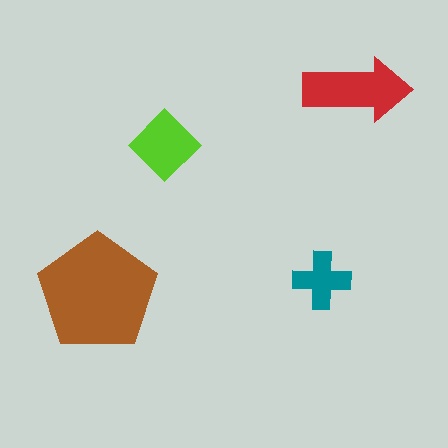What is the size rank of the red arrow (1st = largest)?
2nd.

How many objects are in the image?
There are 4 objects in the image.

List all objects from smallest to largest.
The teal cross, the lime diamond, the red arrow, the brown pentagon.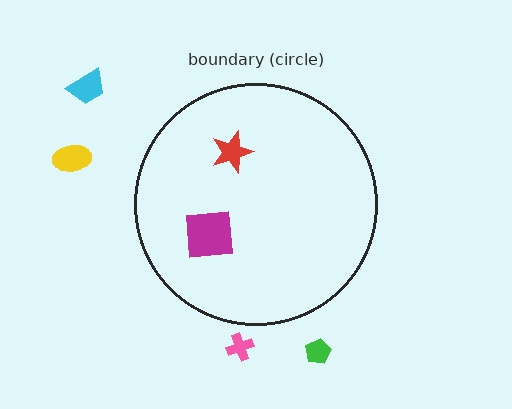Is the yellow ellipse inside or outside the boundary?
Outside.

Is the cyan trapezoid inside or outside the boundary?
Outside.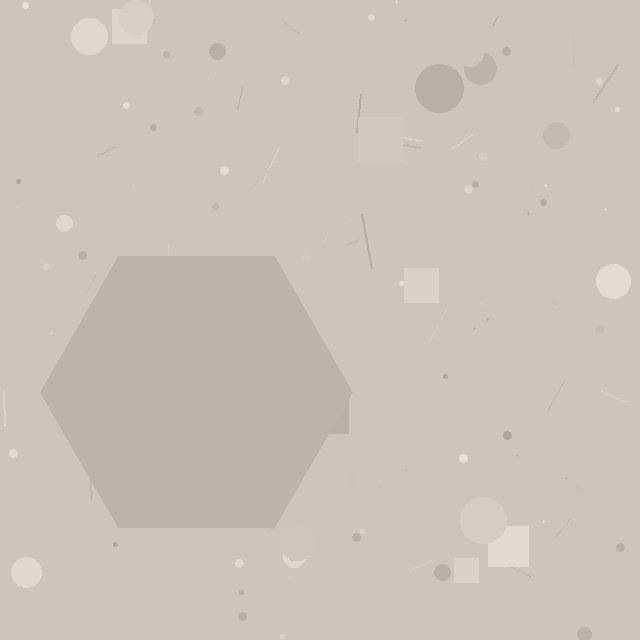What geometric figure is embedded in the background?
A hexagon is embedded in the background.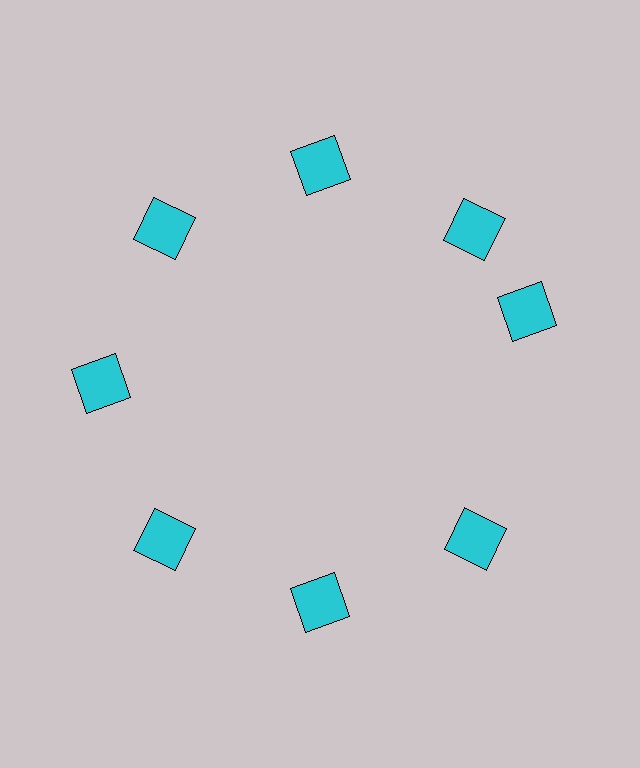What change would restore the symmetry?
The symmetry would be restored by rotating it back into even spacing with its neighbors so that all 8 squares sit at equal angles and equal distance from the center.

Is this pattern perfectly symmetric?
No. The 8 cyan squares are arranged in a ring, but one element near the 3 o'clock position is rotated out of alignment along the ring, breaking the 8-fold rotational symmetry.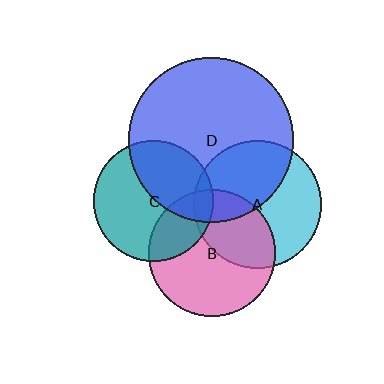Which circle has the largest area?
Circle D (blue).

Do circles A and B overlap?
Yes.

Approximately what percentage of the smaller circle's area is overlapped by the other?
Approximately 35%.